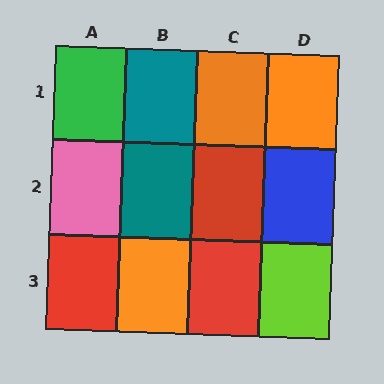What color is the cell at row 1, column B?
Teal.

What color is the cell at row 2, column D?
Blue.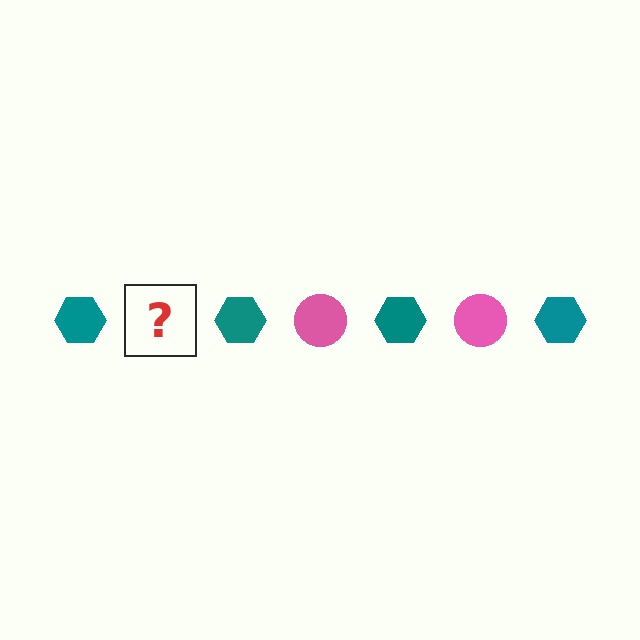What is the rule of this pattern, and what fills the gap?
The rule is that the pattern alternates between teal hexagon and pink circle. The gap should be filled with a pink circle.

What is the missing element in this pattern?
The missing element is a pink circle.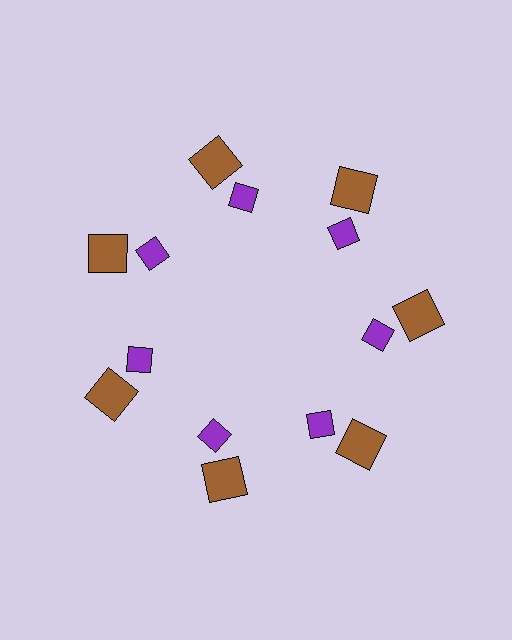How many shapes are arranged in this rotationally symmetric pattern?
There are 14 shapes, arranged in 7 groups of 2.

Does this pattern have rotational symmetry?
Yes, this pattern has 7-fold rotational symmetry. It looks the same after rotating 51 degrees around the center.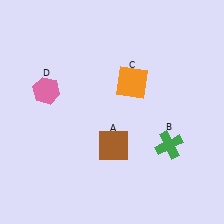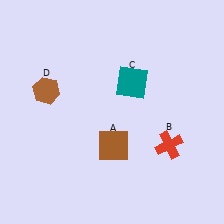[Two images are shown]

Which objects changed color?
B changed from green to red. C changed from orange to teal. D changed from pink to brown.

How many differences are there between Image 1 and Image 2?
There are 3 differences between the two images.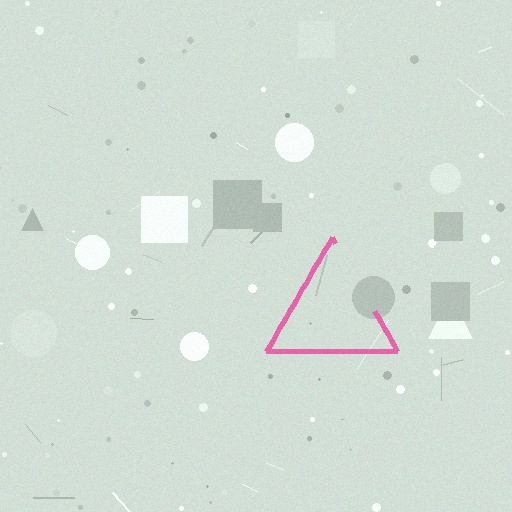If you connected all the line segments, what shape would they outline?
They would outline a triangle.